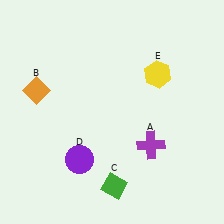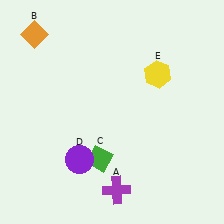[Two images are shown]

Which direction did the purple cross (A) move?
The purple cross (A) moved down.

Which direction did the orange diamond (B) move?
The orange diamond (B) moved up.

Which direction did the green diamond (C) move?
The green diamond (C) moved up.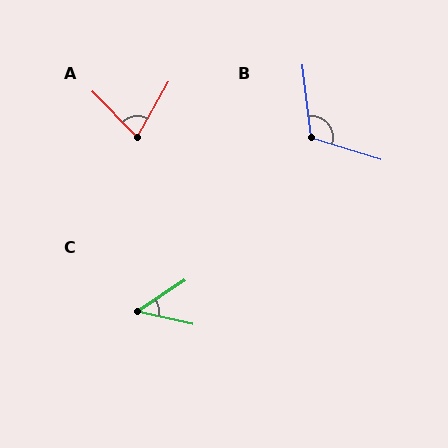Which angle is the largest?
B, at approximately 114 degrees.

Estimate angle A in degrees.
Approximately 74 degrees.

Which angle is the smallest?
C, at approximately 46 degrees.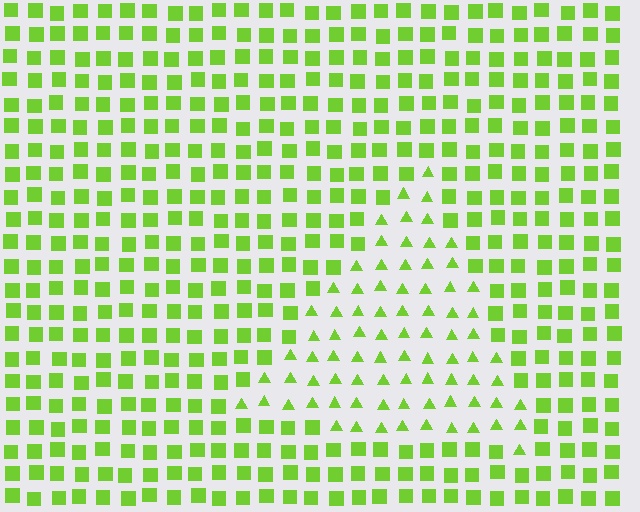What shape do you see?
I see a triangle.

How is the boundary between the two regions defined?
The boundary is defined by a change in element shape: triangles inside vs. squares outside. All elements share the same color and spacing.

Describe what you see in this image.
The image is filled with small lime elements arranged in a uniform grid. A triangle-shaped region contains triangles, while the surrounding area contains squares. The boundary is defined purely by the change in element shape.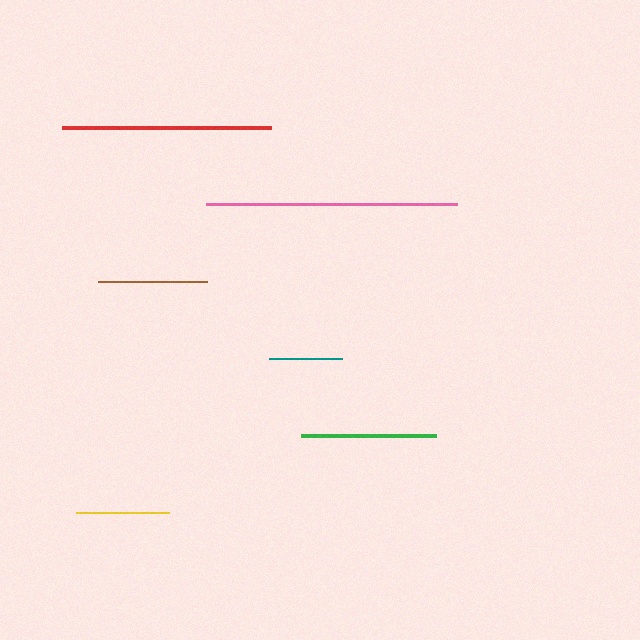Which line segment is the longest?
The pink line is the longest at approximately 250 pixels.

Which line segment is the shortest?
The teal line is the shortest at approximately 73 pixels.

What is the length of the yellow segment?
The yellow segment is approximately 93 pixels long.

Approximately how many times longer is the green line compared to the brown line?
The green line is approximately 1.2 times the length of the brown line.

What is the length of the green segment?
The green segment is approximately 135 pixels long.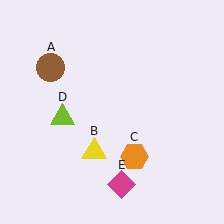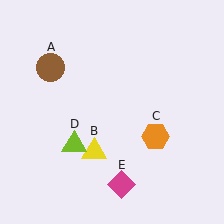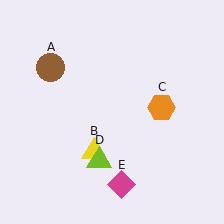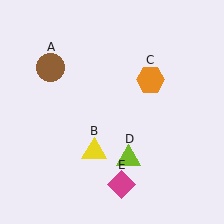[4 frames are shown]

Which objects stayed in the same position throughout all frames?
Brown circle (object A) and yellow triangle (object B) and magenta diamond (object E) remained stationary.